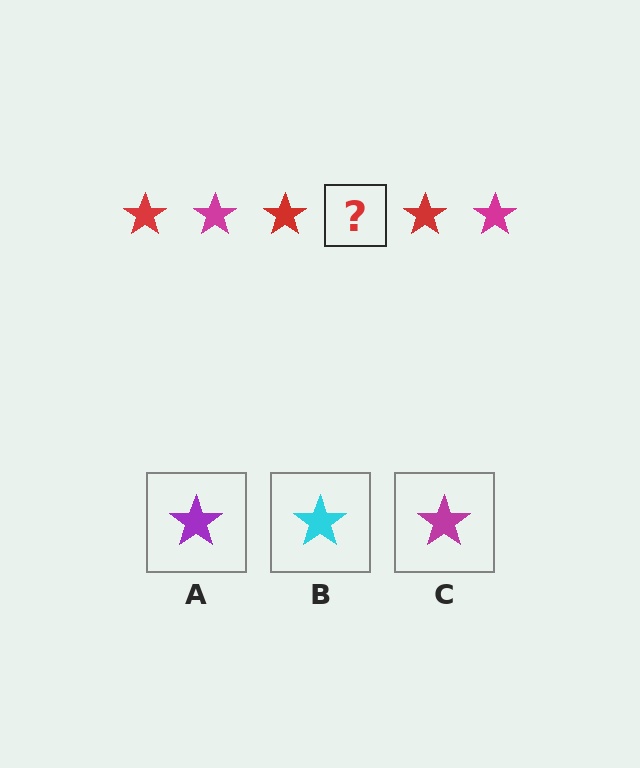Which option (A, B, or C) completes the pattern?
C.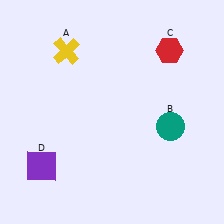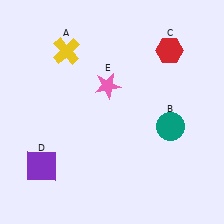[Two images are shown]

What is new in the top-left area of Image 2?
A pink star (E) was added in the top-left area of Image 2.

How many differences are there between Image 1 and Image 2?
There is 1 difference between the two images.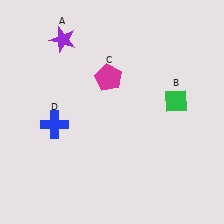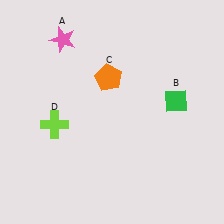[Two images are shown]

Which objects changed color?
A changed from purple to pink. C changed from magenta to orange. D changed from blue to lime.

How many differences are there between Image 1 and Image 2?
There are 3 differences between the two images.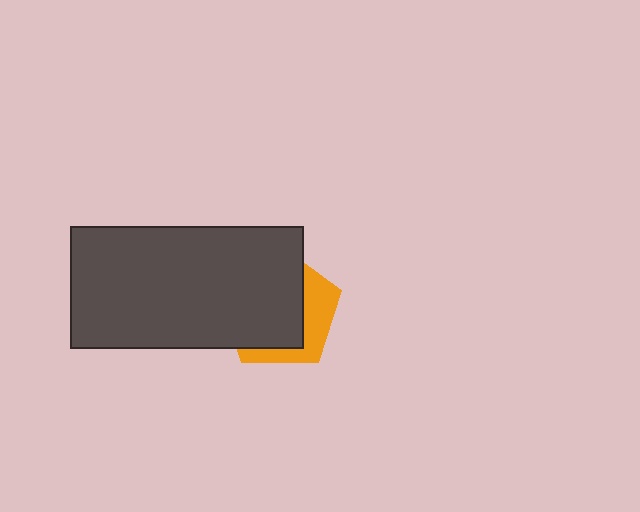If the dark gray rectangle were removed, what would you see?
You would see the complete orange pentagon.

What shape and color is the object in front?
The object in front is a dark gray rectangle.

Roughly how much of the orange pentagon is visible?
A small part of it is visible (roughly 34%).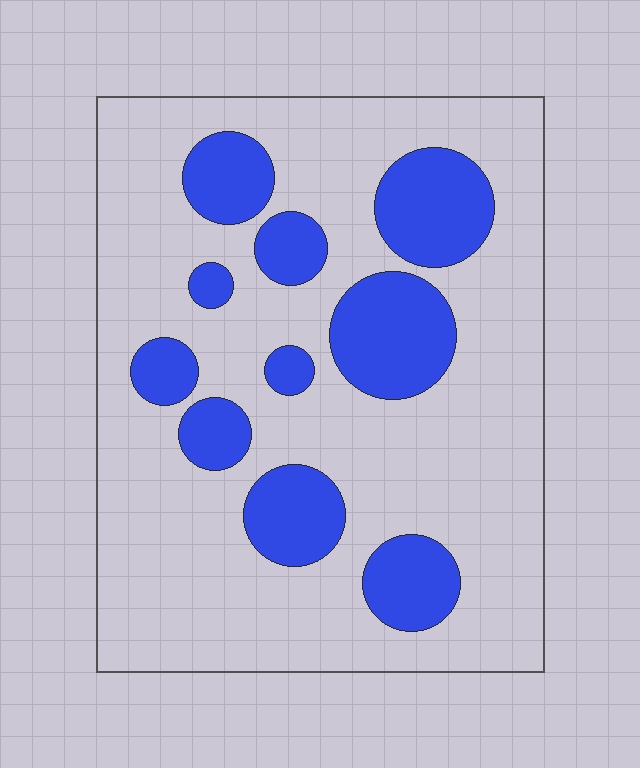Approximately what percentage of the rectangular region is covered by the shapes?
Approximately 25%.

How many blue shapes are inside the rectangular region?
10.